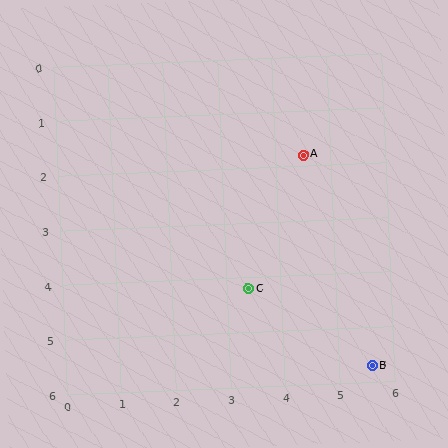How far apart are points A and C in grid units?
Points A and C are about 2.6 grid units apart.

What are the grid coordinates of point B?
Point B is at approximately (5.6, 5.7).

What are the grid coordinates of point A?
Point A is at approximately (4.5, 1.8).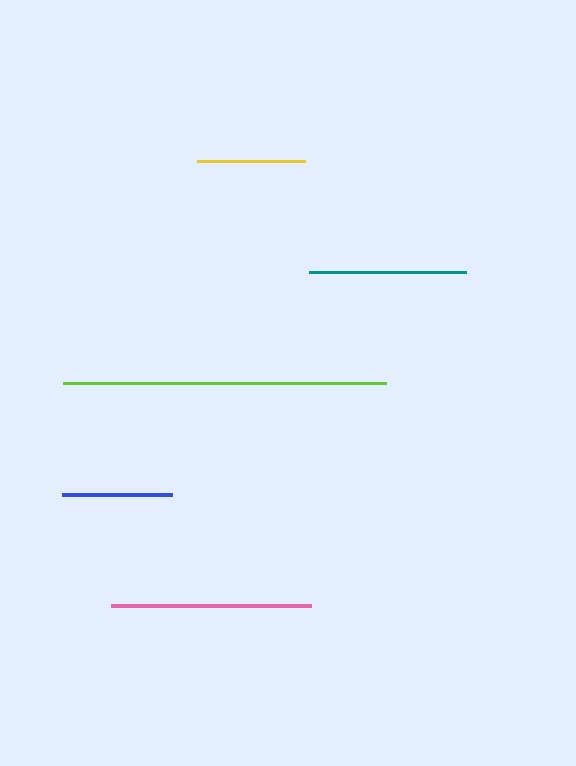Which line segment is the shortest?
The yellow line is the shortest at approximately 108 pixels.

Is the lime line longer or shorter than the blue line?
The lime line is longer than the blue line.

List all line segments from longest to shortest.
From longest to shortest: lime, pink, teal, blue, yellow.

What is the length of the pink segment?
The pink segment is approximately 200 pixels long.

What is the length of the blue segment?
The blue segment is approximately 110 pixels long.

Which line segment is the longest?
The lime line is the longest at approximately 323 pixels.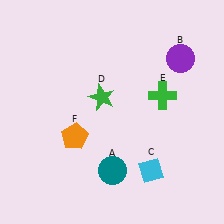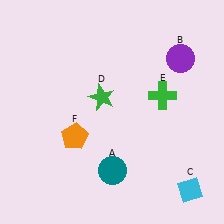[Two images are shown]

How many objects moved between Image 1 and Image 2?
1 object moved between the two images.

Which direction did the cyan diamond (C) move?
The cyan diamond (C) moved right.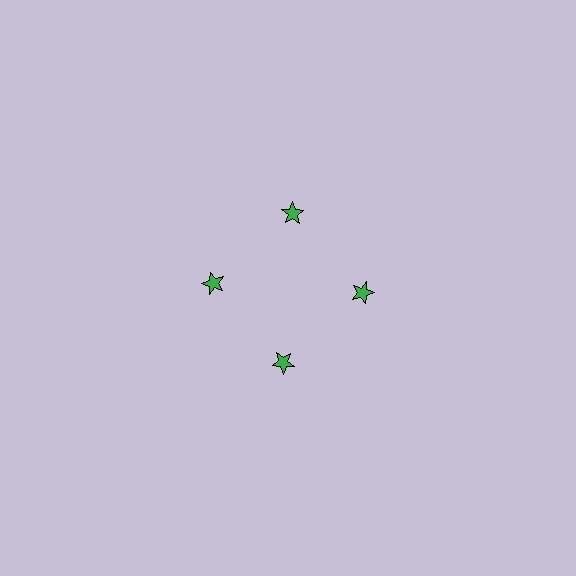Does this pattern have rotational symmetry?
Yes, this pattern has 4-fold rotational symmetry. It looks the same after rotating 90 degrees around the center.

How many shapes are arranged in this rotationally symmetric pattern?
There are 4 shapes, arranged in 4 groups of 1.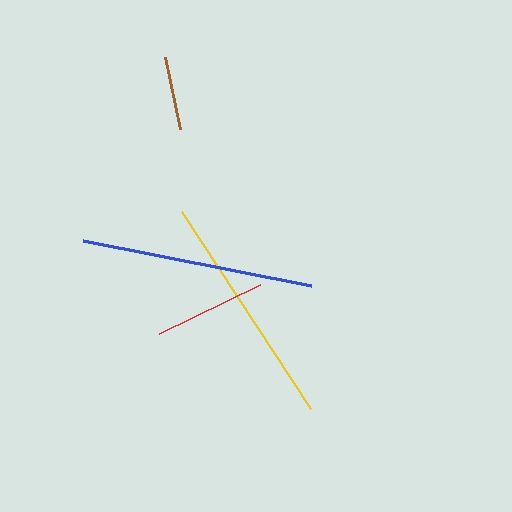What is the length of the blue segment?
The blue segment is approximately 232 pixels long.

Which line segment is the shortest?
The brown line is the shortest at approximately 74 pixels.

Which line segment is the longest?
The yellow line is the longest at approximately 236 pixels.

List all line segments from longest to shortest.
From longest to shortest: yellow, blue, red, brown.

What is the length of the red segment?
The red segment is approximately 113 pixels long.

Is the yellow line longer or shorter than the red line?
The yellow line is longer than the red line.